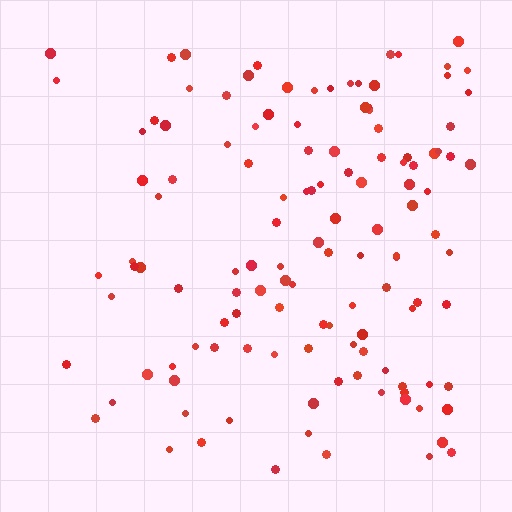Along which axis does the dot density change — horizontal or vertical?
Horizontal.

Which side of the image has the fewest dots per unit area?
The left.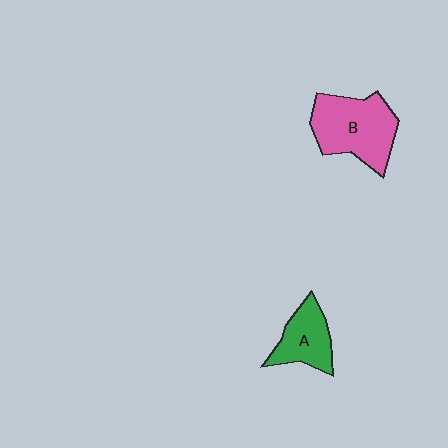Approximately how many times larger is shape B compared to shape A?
Approximately 1.7 times.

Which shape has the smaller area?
Shape A (green).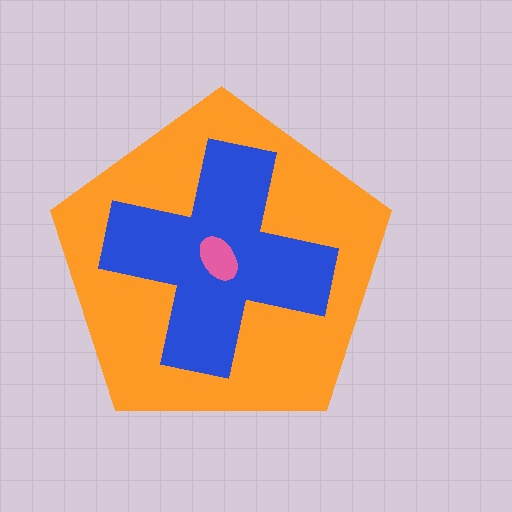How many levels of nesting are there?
3.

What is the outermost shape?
The orange pentagon.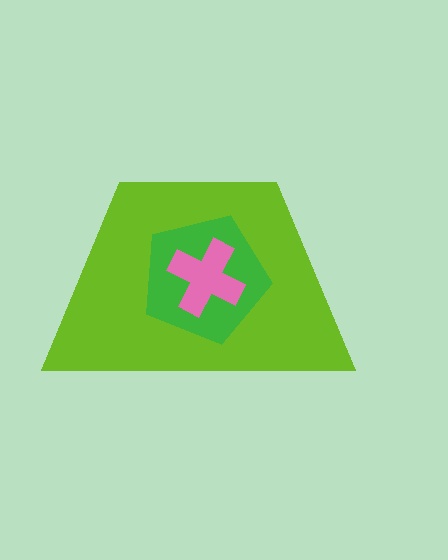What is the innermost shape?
The pink cross.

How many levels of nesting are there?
3.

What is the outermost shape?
The lime trapezoid.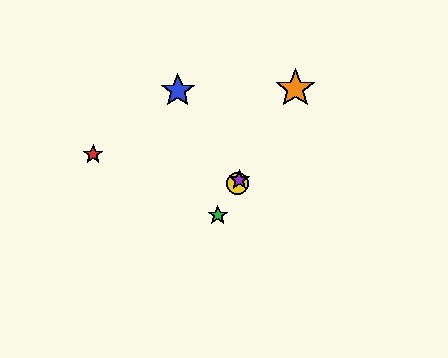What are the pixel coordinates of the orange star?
The orange star is at (295, 89).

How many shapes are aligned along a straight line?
4 shapes (the green star, the yellow circle, the purple star, the orange star) are aligned along a straight line.